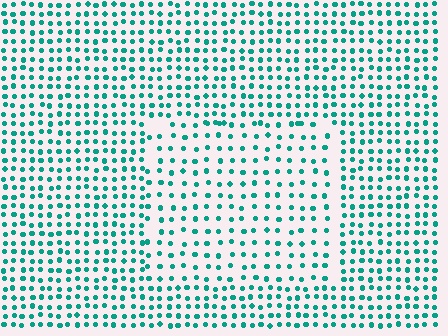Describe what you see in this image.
The image contains small teal elements arranged at two different densities. A rectangle-shaped region is visible where the elements are less densely packed than the surrounding area.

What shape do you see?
I see a rectangle.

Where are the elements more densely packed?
The elements are more densely packed outside the rectangle boundary.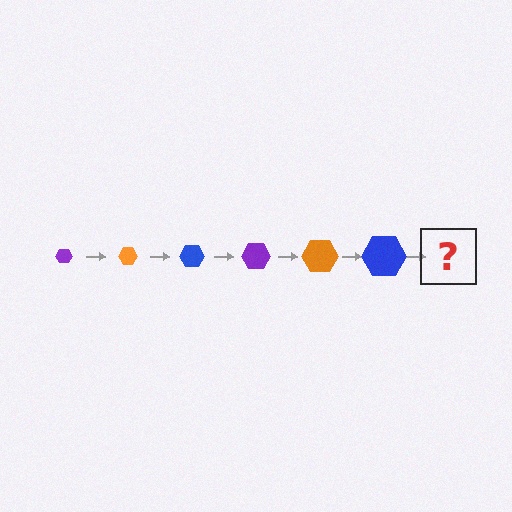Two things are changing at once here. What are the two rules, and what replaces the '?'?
The two rules are that the hexagon grows larger each step and the color cycles through purple, orange, and blue. The '?' should be a purple hexagon, larger than the previous one.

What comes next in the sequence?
The next element should be a purple hexagon, larger than the previous one.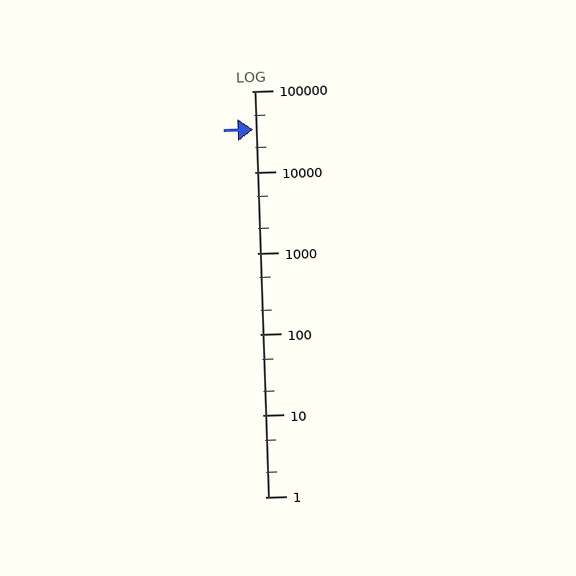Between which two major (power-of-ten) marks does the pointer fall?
The pointer is between 10000 and 100000.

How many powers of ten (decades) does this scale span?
The scale spans 5 decades, from 1 to 100000.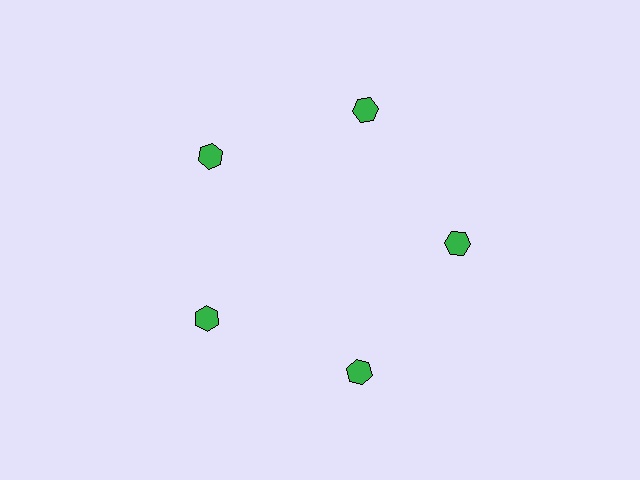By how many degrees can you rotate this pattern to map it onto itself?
The pattern maps onto itself every 72 degrees of rotation.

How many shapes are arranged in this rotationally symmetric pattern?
There are 5 shapes, arranged in 5 groups of 1.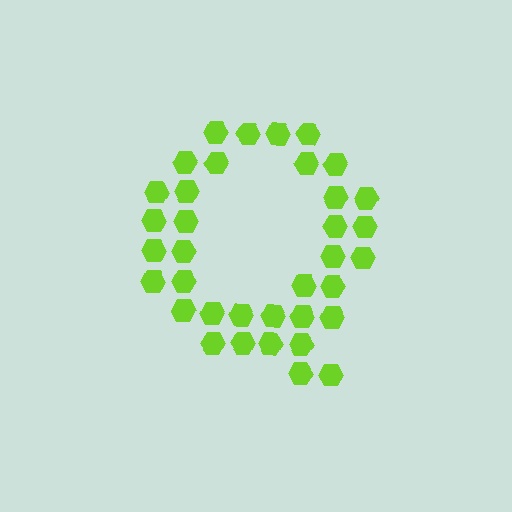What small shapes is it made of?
It is made of small hexagons.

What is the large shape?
The large shape is the letter Q.